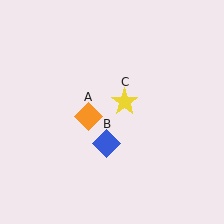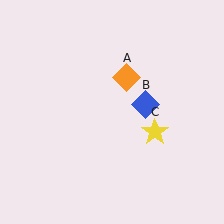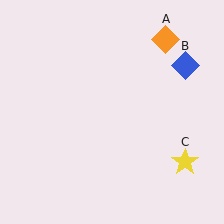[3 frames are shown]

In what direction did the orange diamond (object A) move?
The orange diamond (object A) moved up and to the right.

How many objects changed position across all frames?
3 objects changed position: orange diamond (object A), blue diamond (object B), yellow star (object C).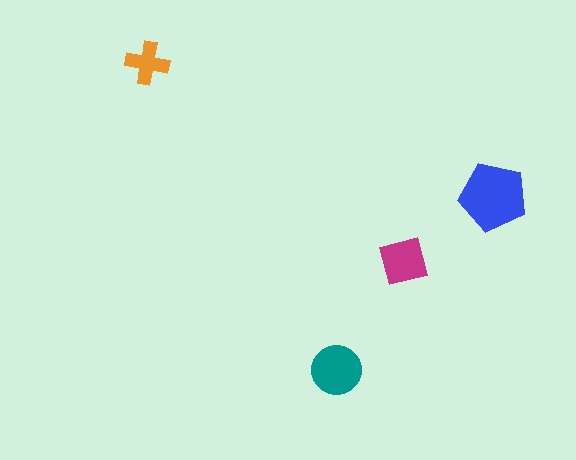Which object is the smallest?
The orange cross.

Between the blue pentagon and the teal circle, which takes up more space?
The blue pentagon.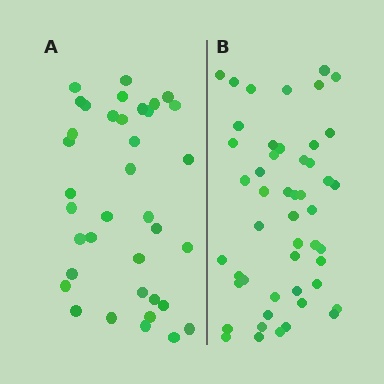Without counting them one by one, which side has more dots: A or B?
Region B (the right region) has more dots.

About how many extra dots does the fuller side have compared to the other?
Region B has roughly 12 or so more dots than region A.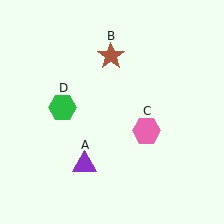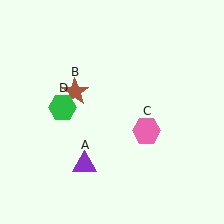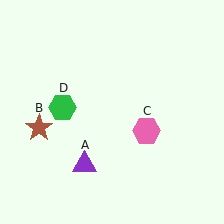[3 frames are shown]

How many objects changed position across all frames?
1 object changed position: brown star (object B).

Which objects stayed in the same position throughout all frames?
Purple triangle (object A) and pink hexagon (object C) and green hexagon (object D) remained stationary.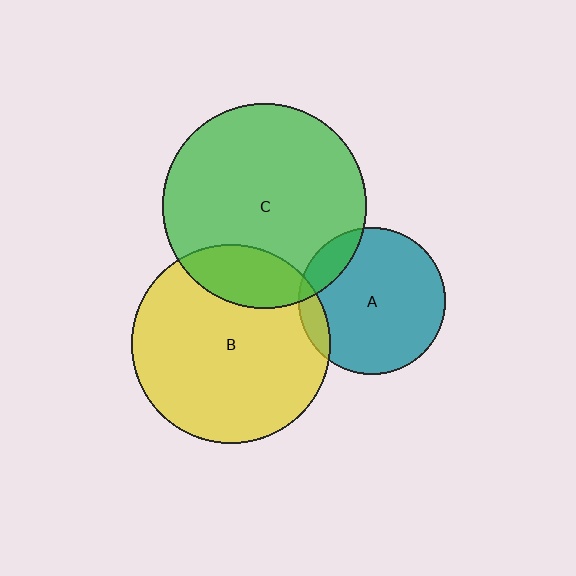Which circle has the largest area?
Circle C (green).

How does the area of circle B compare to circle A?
Approximately 1.8 times.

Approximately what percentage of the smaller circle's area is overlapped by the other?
Approximately 10%.